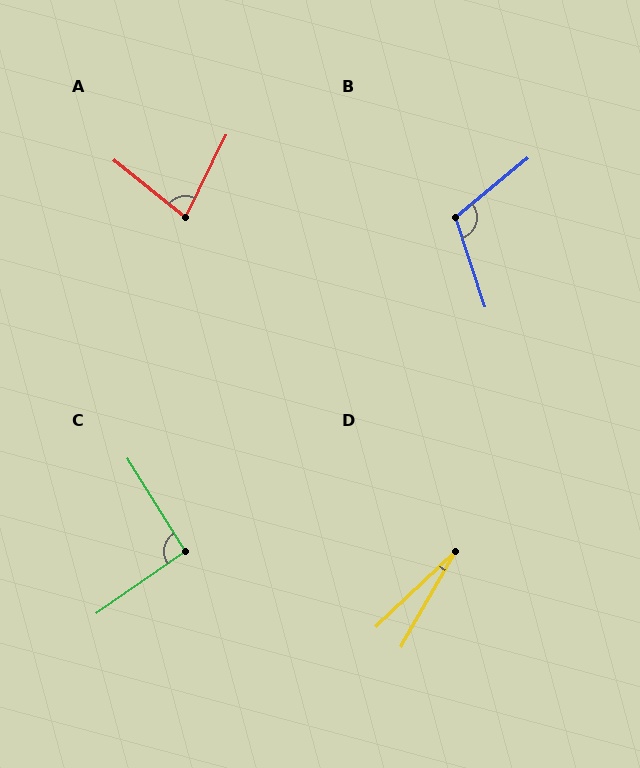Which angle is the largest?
B, at approximately 112 degrees.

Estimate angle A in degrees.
Approximately 77 degrees.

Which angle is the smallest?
D, at approximately 17 degrees.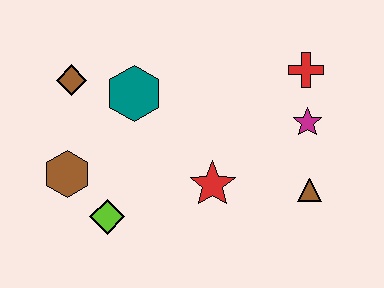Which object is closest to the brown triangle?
The magenta star is closest to the brown triangle.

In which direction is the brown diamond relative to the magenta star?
The brown diamond is to the left of the magenta star.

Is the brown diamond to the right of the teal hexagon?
No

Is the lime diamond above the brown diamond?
No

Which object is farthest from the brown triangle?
The brown diamond is farthest from the brown triangle.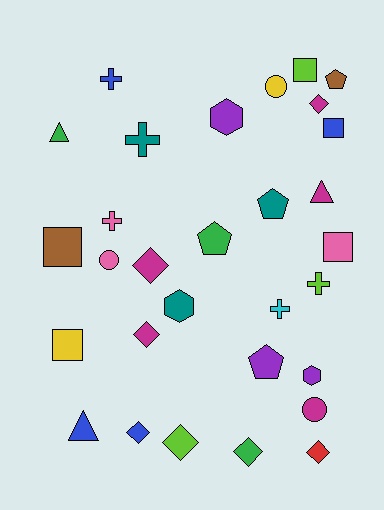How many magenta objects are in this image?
There are 5 magenta objects.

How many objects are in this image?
There are 30 objects.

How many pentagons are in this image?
There are 4 pentagons.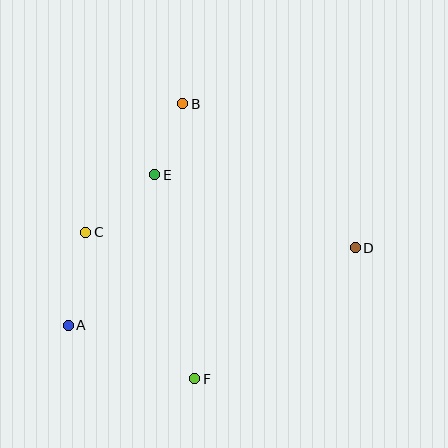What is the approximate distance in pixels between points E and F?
The distance between E and F is approximately 208 pixels.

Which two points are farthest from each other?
Points A and D are farthest from each other.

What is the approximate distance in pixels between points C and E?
The distance between C and E is approximately 90 pixels.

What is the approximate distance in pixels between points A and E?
The distance between A and E is approximately 173 pixels.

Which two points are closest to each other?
Points B and E are closest to each other.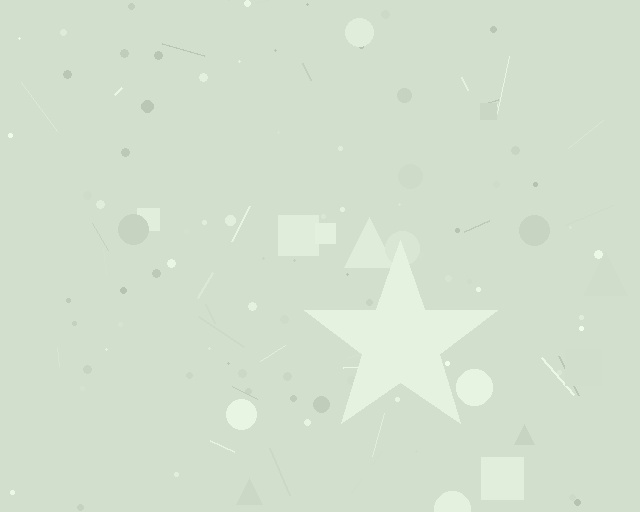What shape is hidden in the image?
A star is hidden in the image.